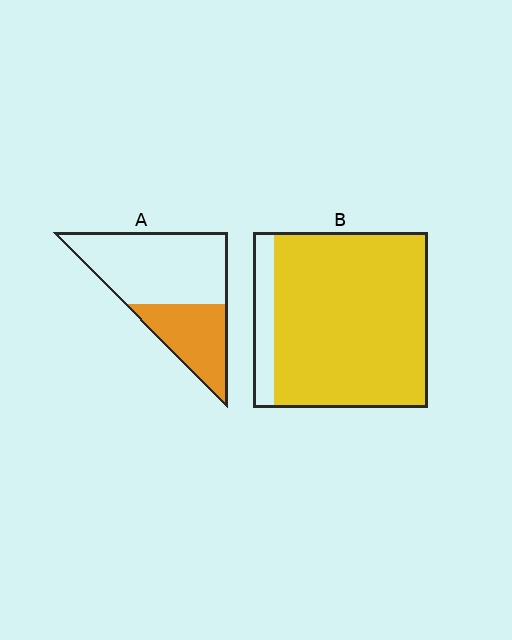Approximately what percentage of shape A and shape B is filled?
A is approximately 35% and B is approximately 90%.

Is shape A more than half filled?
No.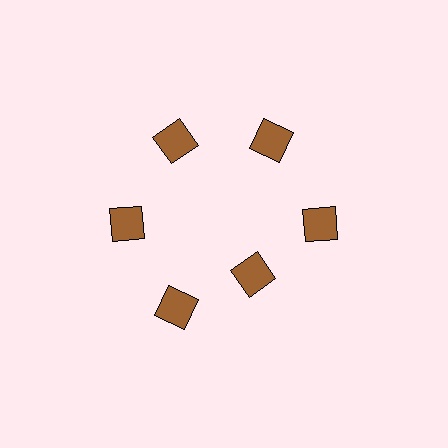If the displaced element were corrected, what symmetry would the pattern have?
It would have 6-fold rotational symmetry — the pattern would map onto itself every 60 degrees.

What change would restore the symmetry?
The symmetry would be restored by moving it outward, back onto the ring so that all 6 squares sit at equal angles and equal distance from the center.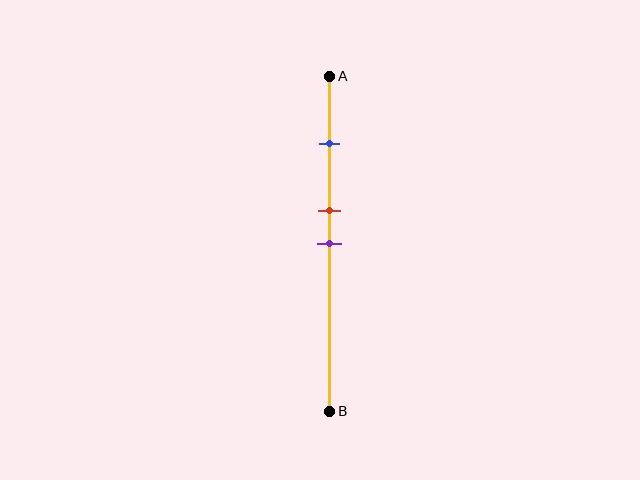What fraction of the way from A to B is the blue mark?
The blue mark is approximately 20% (0.2) of the way from A to B.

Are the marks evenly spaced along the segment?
No, the marks are not evenly spaced.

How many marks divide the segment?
There are 3 marks dividing the segment.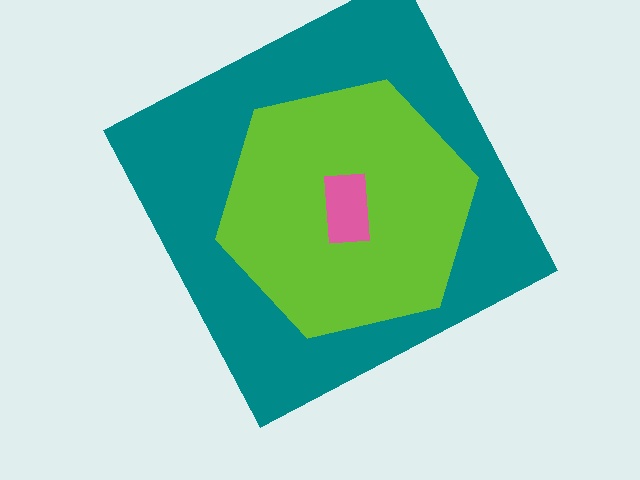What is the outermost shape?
The teal square.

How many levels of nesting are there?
3.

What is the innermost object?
The pink rectangle.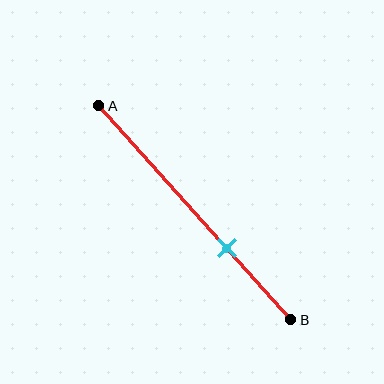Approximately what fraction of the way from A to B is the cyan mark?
The cyan mark is approximately 65% of the way from A to B.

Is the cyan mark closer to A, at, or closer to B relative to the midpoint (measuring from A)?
The cyan mark is closer to point B than the midpoint of segment AB.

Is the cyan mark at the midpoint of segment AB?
No, the mark is at about 65% from A, not at the 50% midpoint.